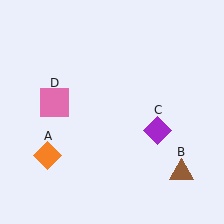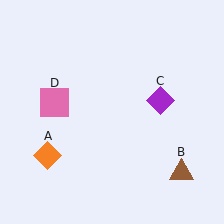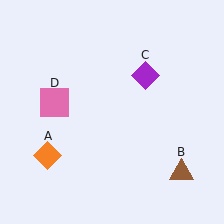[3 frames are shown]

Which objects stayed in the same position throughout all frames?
Orange diamond (object A) and brown triangle (object B) and pink square (object D) remained stationary.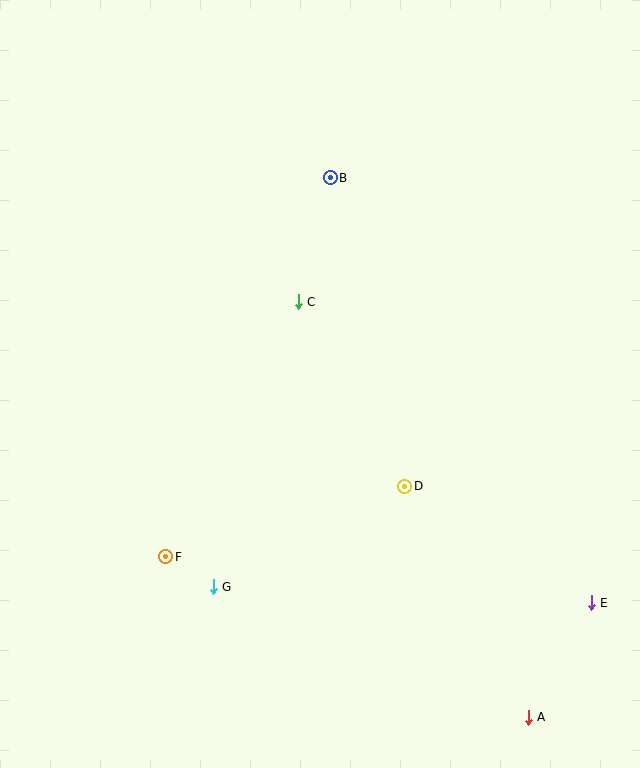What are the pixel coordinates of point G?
Point G is at (213, 587).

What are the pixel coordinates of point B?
Point B is at (330, 178).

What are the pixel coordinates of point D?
Point D is at (405, 486).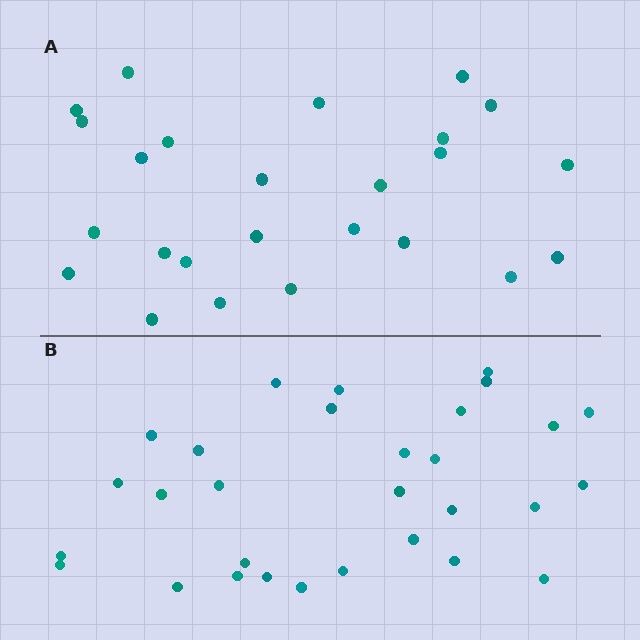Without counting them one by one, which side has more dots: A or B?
Region B (the bottom region) has more dots.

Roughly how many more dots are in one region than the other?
Region B has about 5 more dots than region A.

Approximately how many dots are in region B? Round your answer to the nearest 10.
About 30 dots.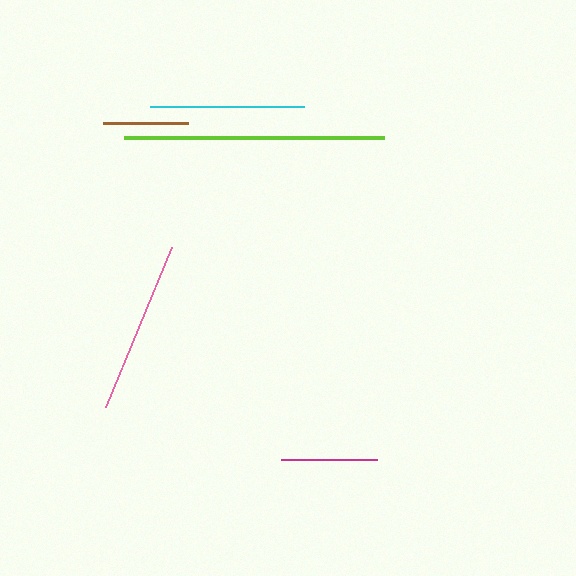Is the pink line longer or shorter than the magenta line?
The pink line is longer than the magenta line.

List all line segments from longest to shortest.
From longest to shortest: lime, pink, cyan, magenta, brown.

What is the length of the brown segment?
The brown segment is approximately 85 pixels long.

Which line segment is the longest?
The lime line is the longest at approximately 260 pixels.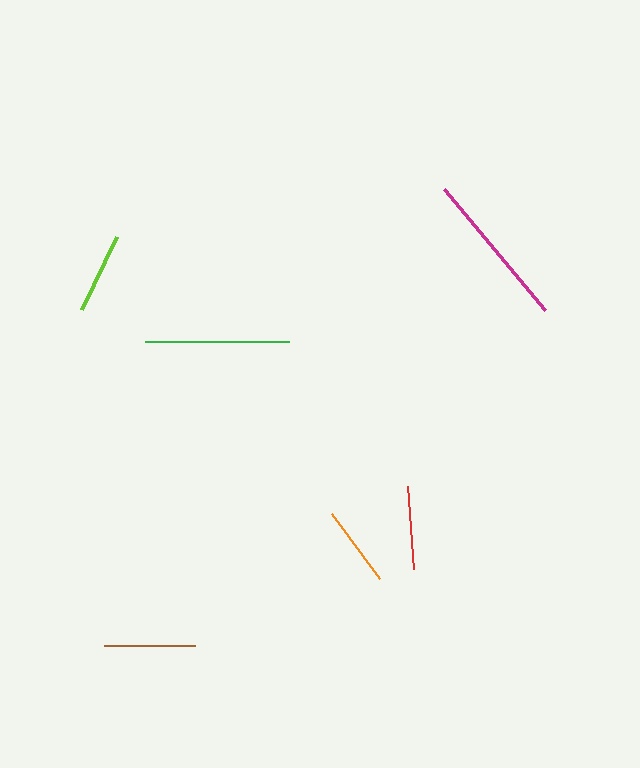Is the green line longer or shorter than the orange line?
The green line is longer than the orange line.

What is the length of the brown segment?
The brown segment is approximately 91 pixels long.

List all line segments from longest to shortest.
From longest to shortest: magenta, green, brown, red, lime, orange.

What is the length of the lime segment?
The lime segment is approximately 81 pixels long.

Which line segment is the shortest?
The orange line is the shortest at approximately 81 pixels.